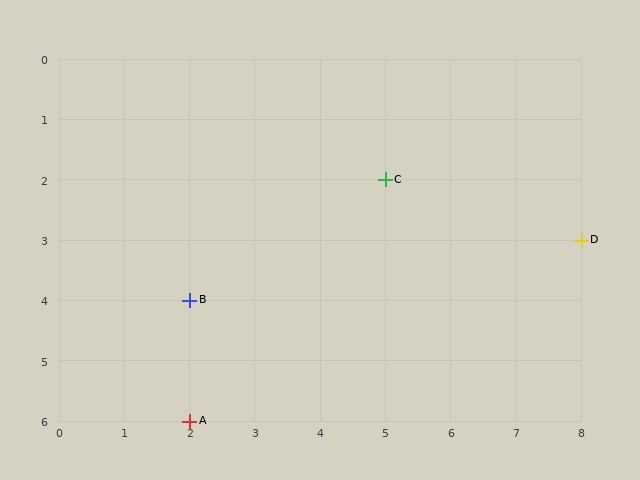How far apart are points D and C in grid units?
Points D and C are 3 columns and 1 row apart (about 3.2 grid units diagonally).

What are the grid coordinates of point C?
Point C is at grid coordinates (5, 2).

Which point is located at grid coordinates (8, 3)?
Point D is at (8, 3).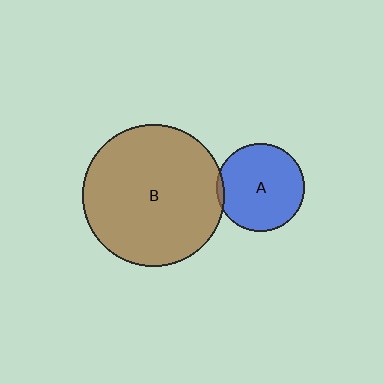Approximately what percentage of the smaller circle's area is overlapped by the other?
Approximately 5%.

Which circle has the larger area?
Circle B (brown).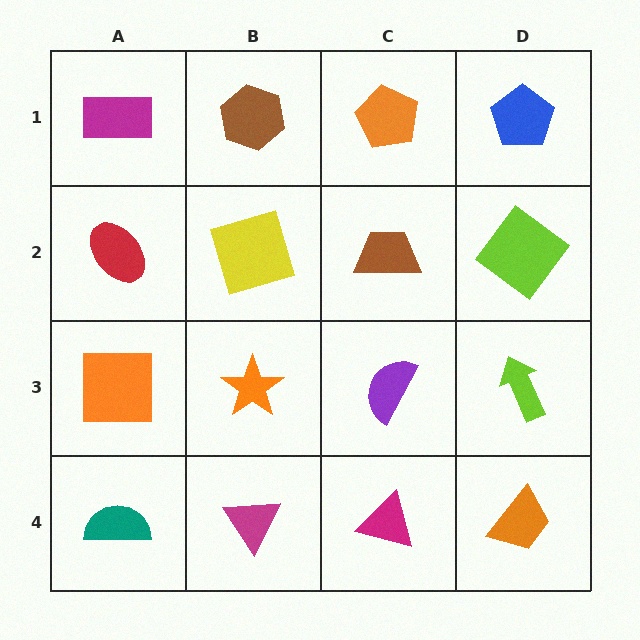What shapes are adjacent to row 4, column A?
An orange square (row 3, column A), a magenta triangle (row 4, column B).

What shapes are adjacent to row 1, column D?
A lime diamond (row 2, column D), an orange pentagon (row 1, column C).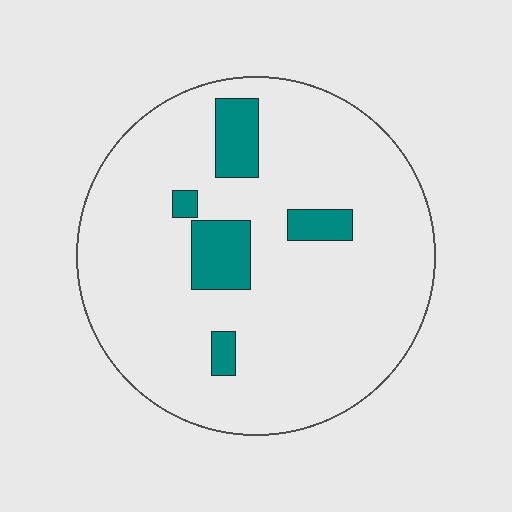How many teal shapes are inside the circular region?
5.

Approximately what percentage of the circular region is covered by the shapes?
Approximately 10%.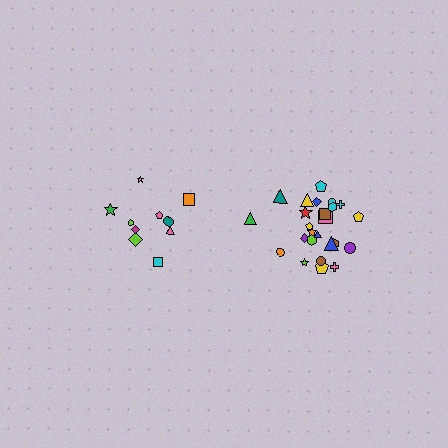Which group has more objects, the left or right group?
The right group.